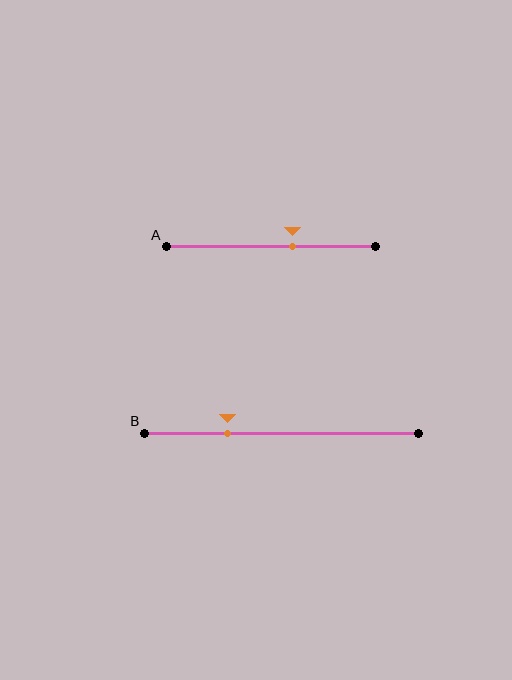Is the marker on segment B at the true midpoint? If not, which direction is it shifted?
No, the marker on segment B is shifted to the left by about 20% of the segment length.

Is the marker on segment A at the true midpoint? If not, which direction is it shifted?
No, the marker on segment A is shifted to the right by about 10% of the segment length.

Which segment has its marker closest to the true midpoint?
Segment A has its marker closest to the true midpoint.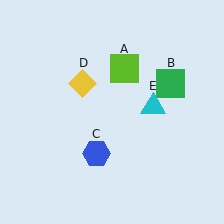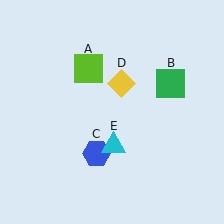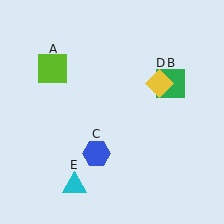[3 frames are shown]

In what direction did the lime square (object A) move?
The lime square (object A) moved left.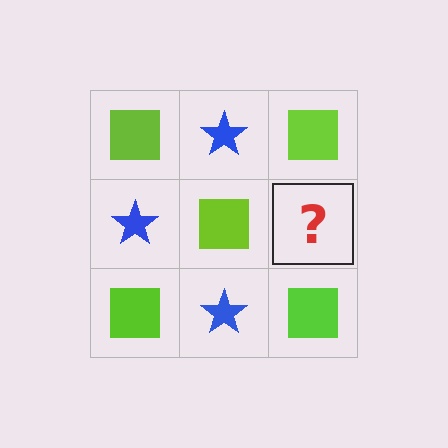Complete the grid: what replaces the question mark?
The question mark should be replaced with a blue star.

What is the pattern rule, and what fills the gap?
The rule is that it alternates lime square and blue star in a checkerboard pattern. The gap should be filled with a blue star.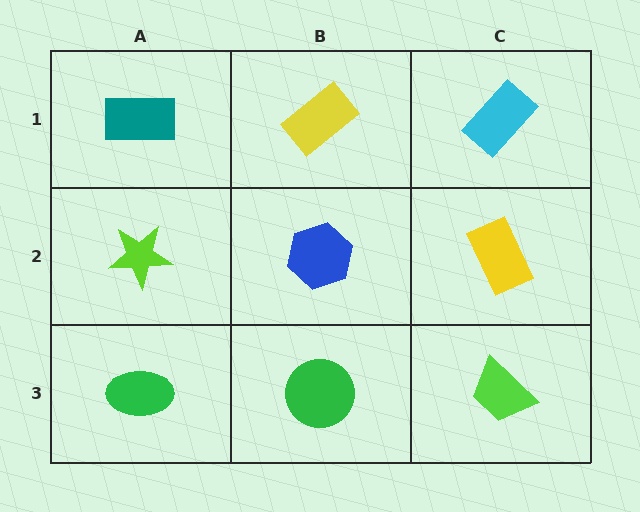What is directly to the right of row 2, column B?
A yellow rectangle.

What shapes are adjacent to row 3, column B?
A blue hexagon (row 2, column B), a green ellipse (row 3, column A), a lime trapezoid (row 3, column C).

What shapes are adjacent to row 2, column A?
A teal rectangle (row 1, column A), a green ellipse (row 3, column A), a blue hexagon (row 2, column B).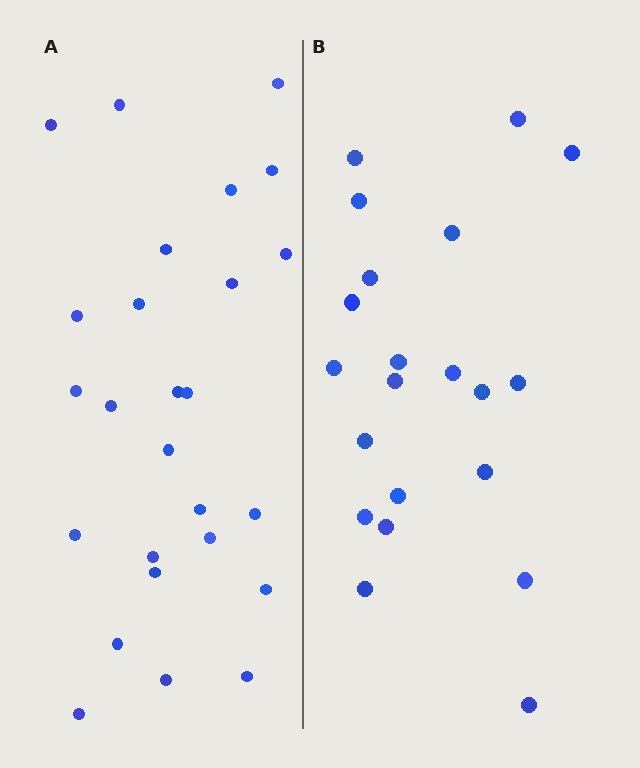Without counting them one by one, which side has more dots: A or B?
Region A (the left region) has more dots.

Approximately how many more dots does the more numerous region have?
Region A has about 5 more dots than region B.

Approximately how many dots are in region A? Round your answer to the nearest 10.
About 30 dots. (The exact count is 26, which rounds to 30.)